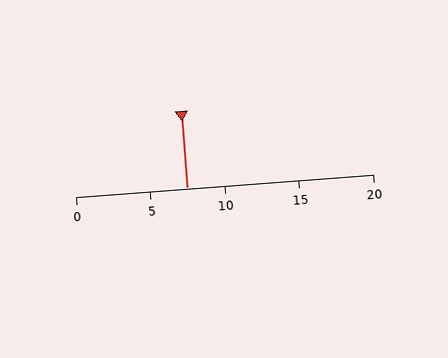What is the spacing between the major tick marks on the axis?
The major ticks are spaced 5 apart.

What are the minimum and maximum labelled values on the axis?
The axis runs from 0 to 20.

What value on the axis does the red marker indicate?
The marker indicates approximately 7.5.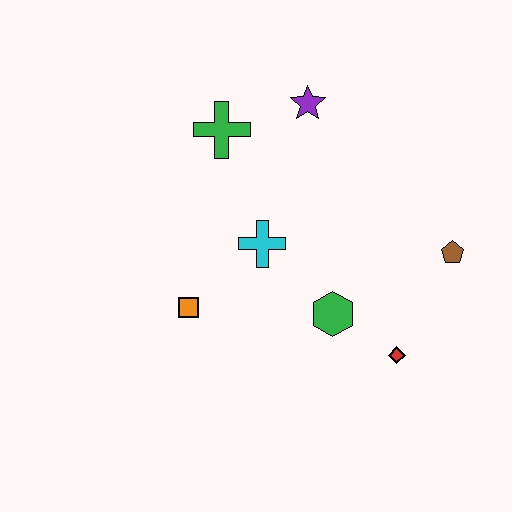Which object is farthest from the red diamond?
The green cross is farthest from the red diamond.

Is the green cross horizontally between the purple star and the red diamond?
No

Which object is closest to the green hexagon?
The red diamond is closest to the green hexagon.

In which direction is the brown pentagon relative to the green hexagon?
The brown pentagon is to the right of the green hexagon.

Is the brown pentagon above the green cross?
No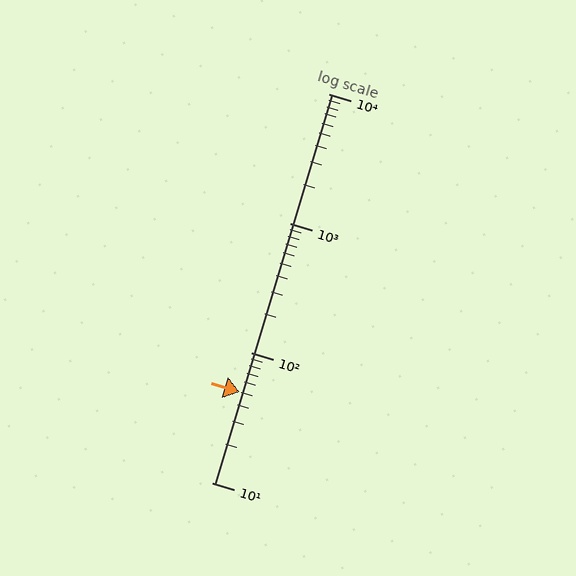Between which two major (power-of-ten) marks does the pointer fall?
The pointer is between 10 and 100.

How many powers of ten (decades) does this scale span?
The scale spans 3 decades, from 10 to 10000.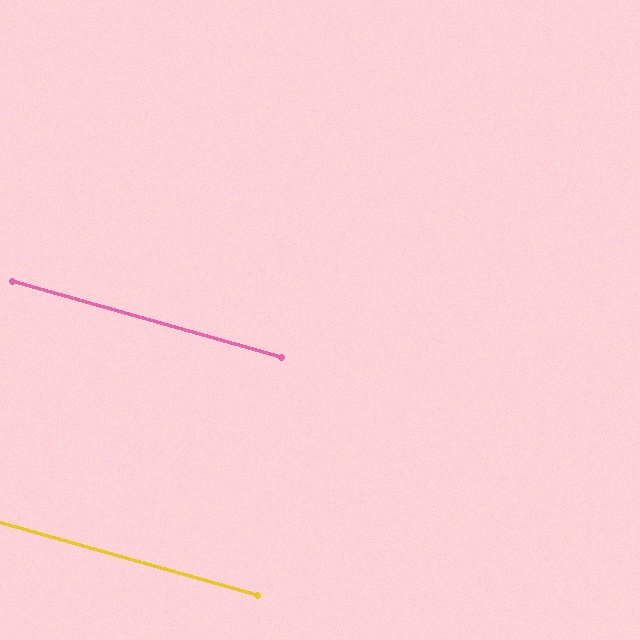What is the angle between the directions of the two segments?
Approximately 0 degrees.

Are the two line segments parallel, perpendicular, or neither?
Parallel — their directions differ by only 0.0°.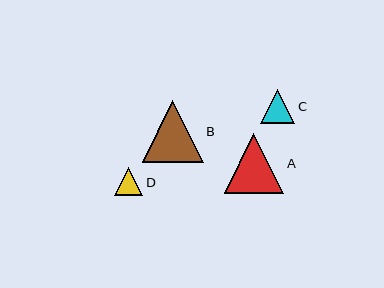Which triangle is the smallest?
Triangle D is the smallest with a size of approximately 28 pixels.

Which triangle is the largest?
Triangle B is the largest with a size of approximately 61 pixels.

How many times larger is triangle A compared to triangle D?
Triangle A is approximately 2.1 times the size of triangle D.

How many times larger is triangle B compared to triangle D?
Triangle B is approximately 2.2 times the size of triangle D.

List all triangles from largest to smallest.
From largest to smallest: B, A, C, D.